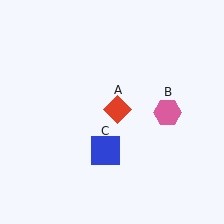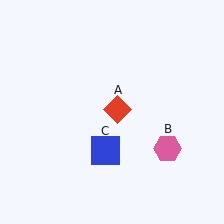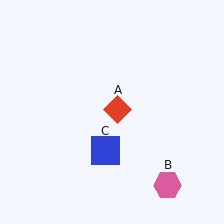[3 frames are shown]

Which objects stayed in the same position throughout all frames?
Red diamond (object A) and blue square (object C) remained stationary.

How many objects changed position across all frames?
1 object changed position: pink hexagon (object B).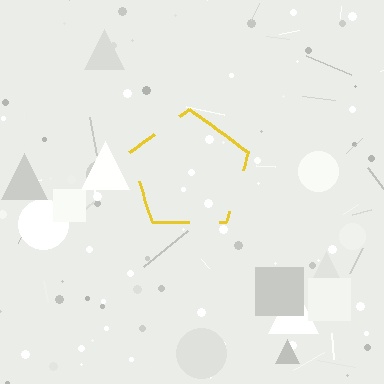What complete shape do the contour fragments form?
The contour fragments form a pentagon.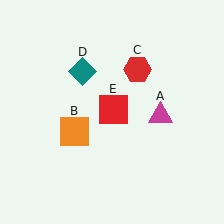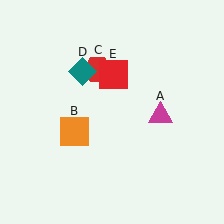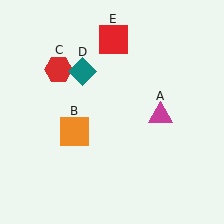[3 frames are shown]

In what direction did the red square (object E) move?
The red square (object E) moved up.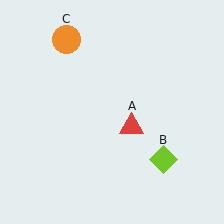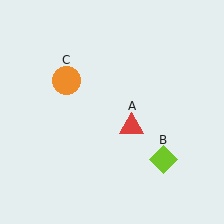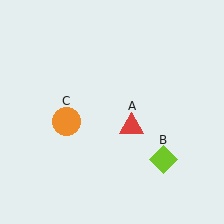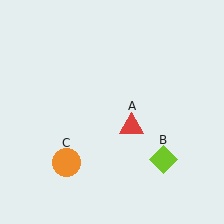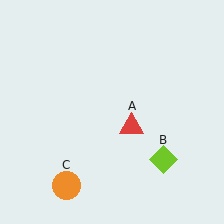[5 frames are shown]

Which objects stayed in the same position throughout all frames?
Red triangle (object A) and lime diamond (object B) remained stationary.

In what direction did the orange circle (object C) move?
The orange circle (object C) moved down.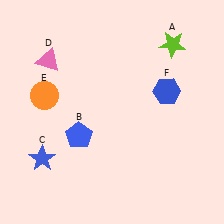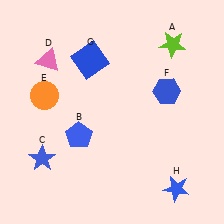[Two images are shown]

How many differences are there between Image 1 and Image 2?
There are 2 differences between the two images.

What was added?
A blue square (G), a blue star (H) were added in Image 2.